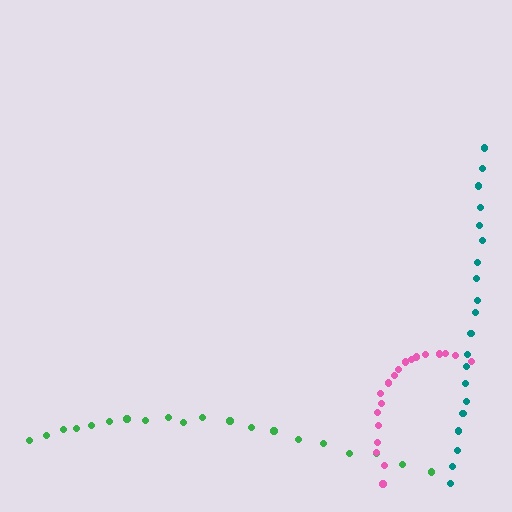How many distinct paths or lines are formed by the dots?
There are 3 distinct paths.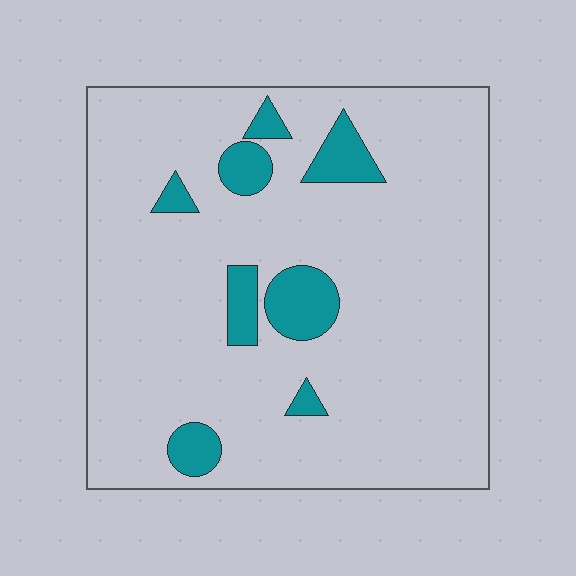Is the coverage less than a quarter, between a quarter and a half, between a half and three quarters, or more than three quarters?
Less than a quarter.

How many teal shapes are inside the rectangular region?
8.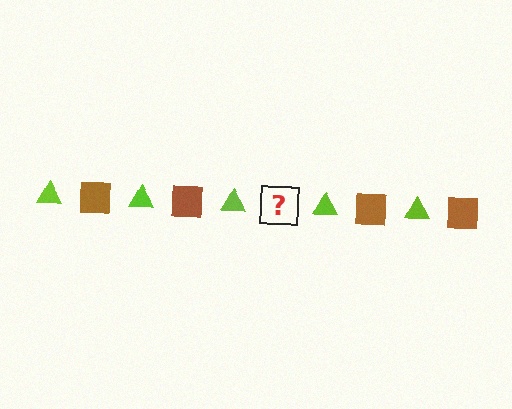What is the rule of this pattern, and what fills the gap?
The rule is that the pattern alternates between lime triangle and brown square. The gap should be filled with a brown square.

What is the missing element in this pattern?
The missing element is a brown square.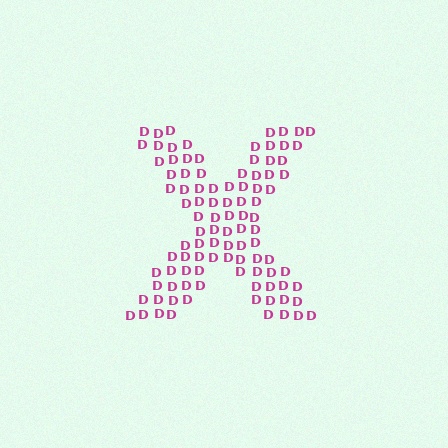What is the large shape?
The large shape is the letter X.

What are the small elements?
The small elements are letter D's.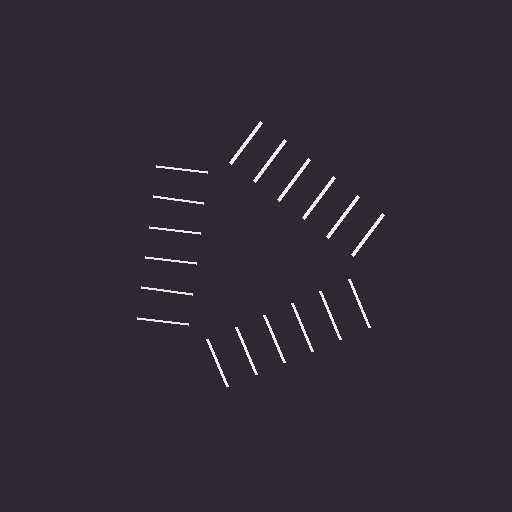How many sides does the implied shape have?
3 sides — the line-ends trace a triangle.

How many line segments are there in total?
18 — 6 along each of the 3 edges.